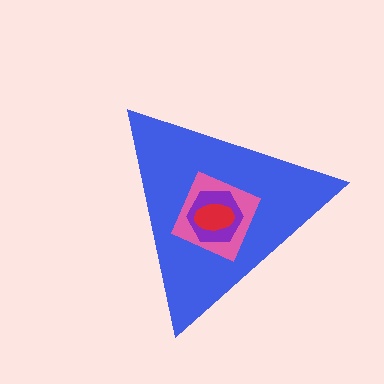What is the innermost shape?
The red ellipse.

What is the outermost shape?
The blue triangle.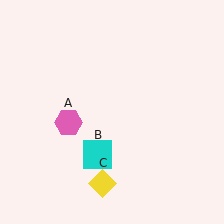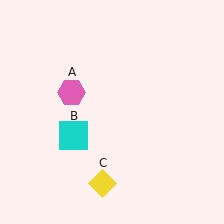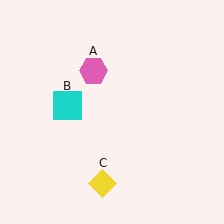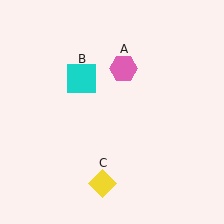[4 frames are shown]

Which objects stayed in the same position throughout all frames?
Yellow diamond (object C) remained stationary.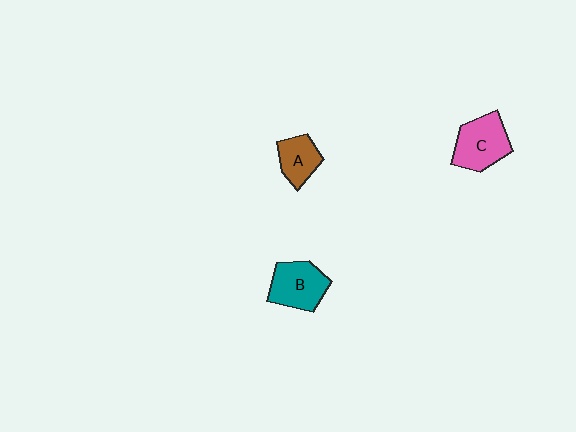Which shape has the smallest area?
Shape A (brown).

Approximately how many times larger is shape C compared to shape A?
Approximately 1.5 times.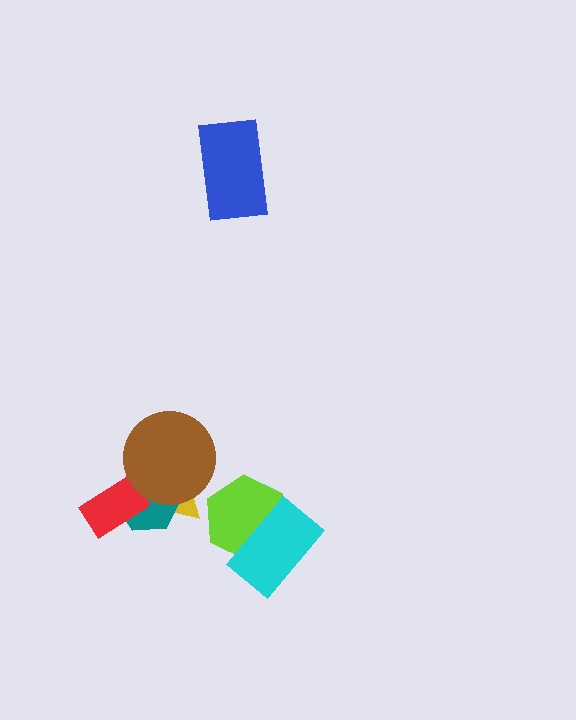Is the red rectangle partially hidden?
No, no other shape covers it.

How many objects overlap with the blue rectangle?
0 objects overlap with the blue rectangle.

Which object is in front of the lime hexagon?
The cyan rectangle is in front of the lime hexagon.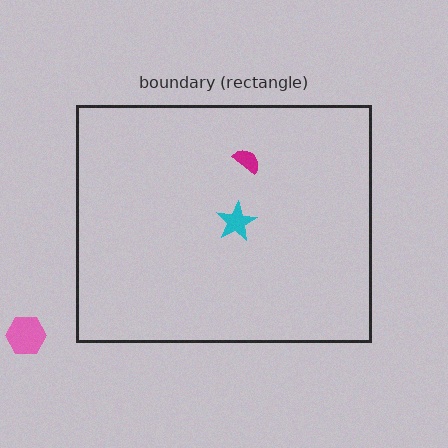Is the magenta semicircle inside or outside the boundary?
Inside.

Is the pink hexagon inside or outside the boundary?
Outside.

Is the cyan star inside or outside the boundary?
Inside.